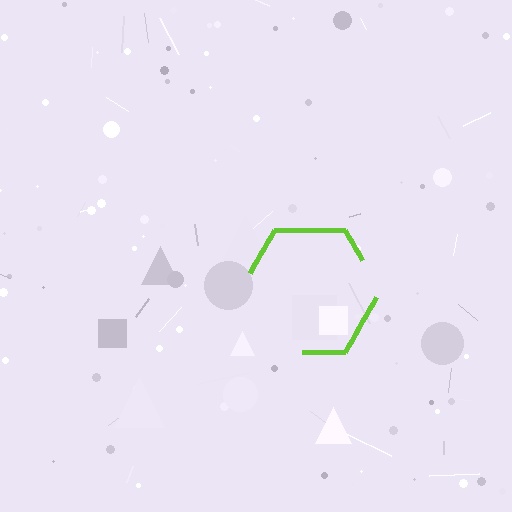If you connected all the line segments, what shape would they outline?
They would outline a hexagon.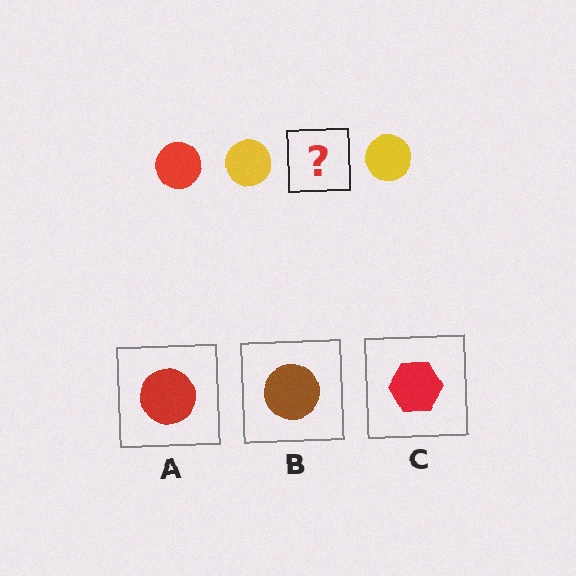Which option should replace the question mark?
Option A.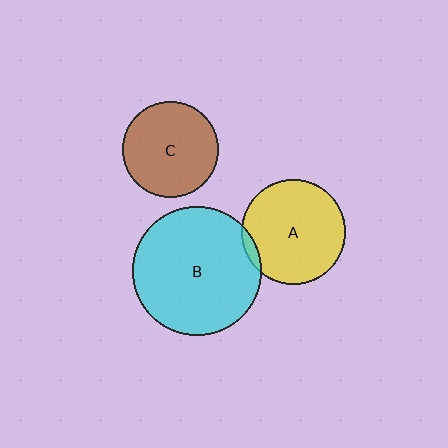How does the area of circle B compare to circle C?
Approximately 1.8 times.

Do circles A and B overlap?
Yes.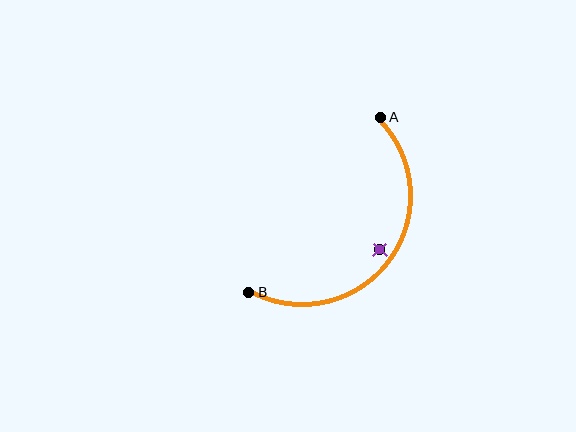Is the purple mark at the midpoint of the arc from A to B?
No — the purple mark does not lie on the arc at all. It sits slightly inside the curve.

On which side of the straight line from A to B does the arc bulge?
The arc bulges below and to the right of the straight line connecting A and B.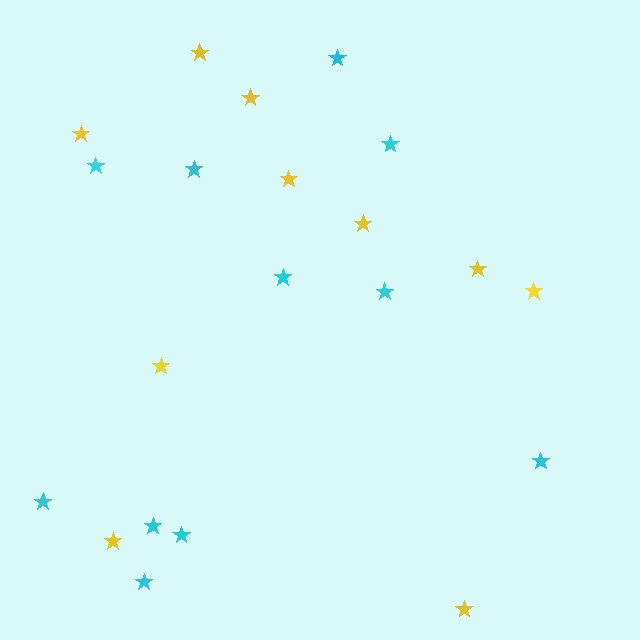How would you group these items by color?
There are 2 groups: one group of yellow stars (10) and one group of cyan stars (11).